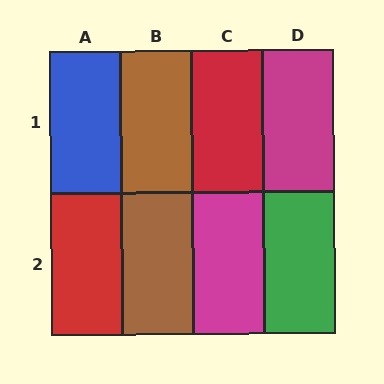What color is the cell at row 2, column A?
Red.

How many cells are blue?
1 cell is blue.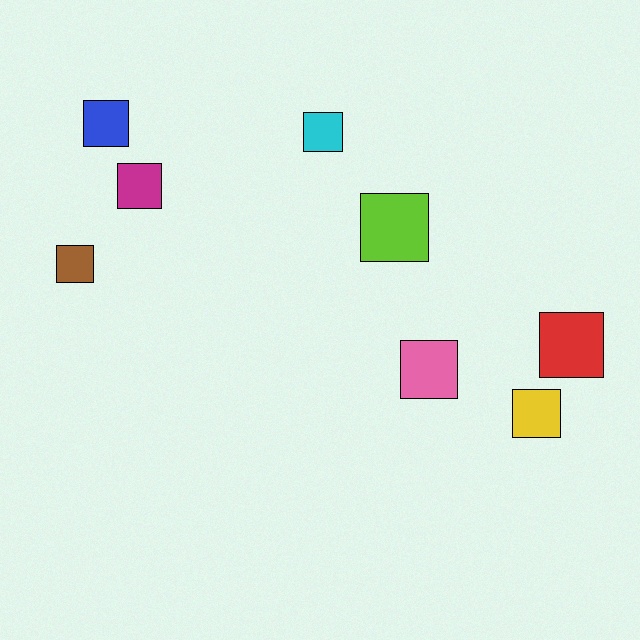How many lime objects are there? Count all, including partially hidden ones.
There is 1 lime object.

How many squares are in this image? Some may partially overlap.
There are 8 squares.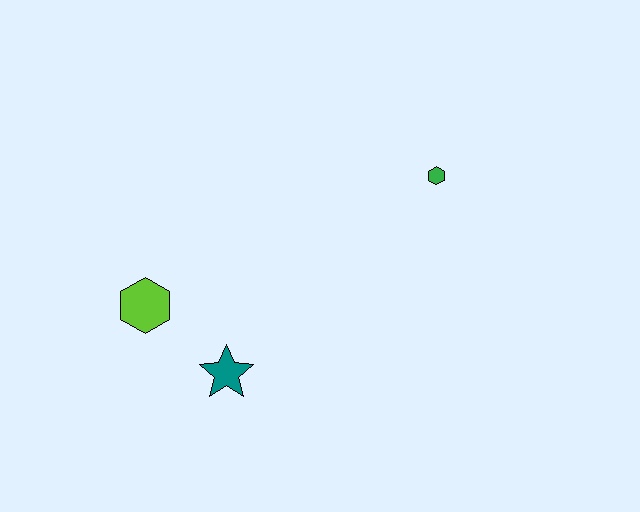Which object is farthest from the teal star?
The green hexagon is farthest from the teal star.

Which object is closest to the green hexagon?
The teal star is closest to the green hexagon.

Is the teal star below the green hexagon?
Yes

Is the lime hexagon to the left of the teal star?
Yes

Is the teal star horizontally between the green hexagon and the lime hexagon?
Yes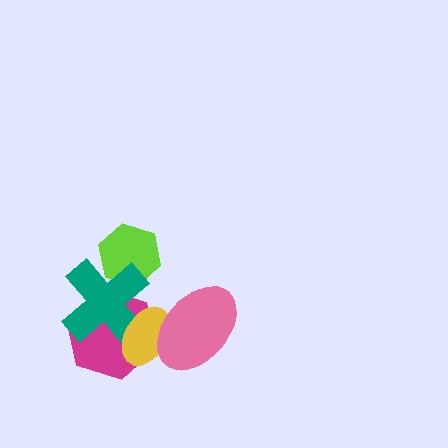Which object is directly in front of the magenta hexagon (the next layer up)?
The teal cross is directly in front of the magenta hexagon.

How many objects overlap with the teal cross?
3 objects overlap with the teal cross.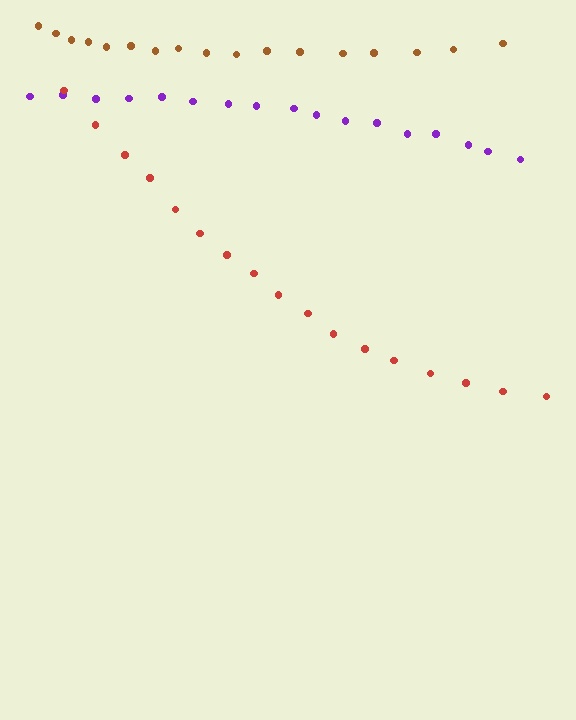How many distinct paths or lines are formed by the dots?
There are 3 distinct paths.